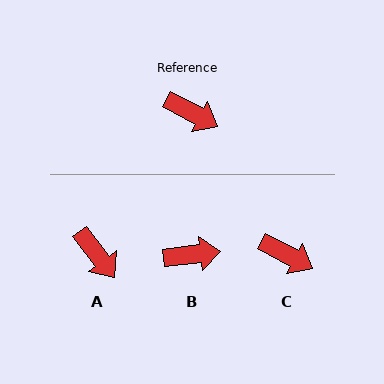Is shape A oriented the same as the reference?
No, it is off by about 24 degrees.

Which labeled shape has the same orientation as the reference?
C.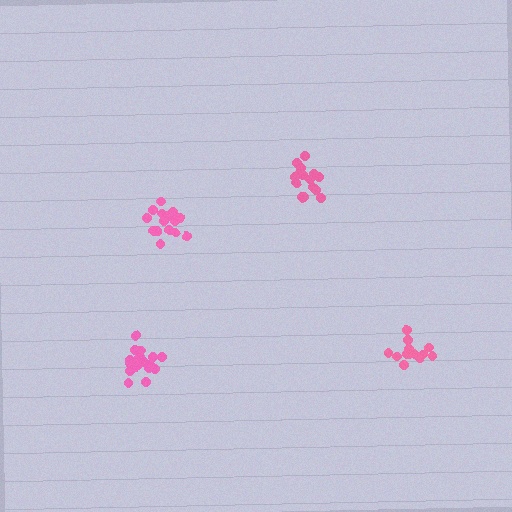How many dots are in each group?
Group 1: 13 dots, Group 2: 16 dots, Group 3: 15 dots, Group 4: 19 dots (63 total).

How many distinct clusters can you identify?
There are 4 distinct clusters.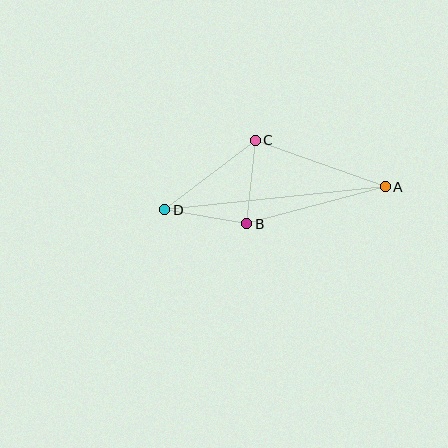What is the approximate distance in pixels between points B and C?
The distance between B and C is approximately 84 pixels.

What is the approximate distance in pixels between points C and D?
The distance between C and D is approximately 115 pixels.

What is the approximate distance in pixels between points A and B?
The distance between A and B is approximately 144 pixels.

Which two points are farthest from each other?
Points A and D are farthest from each other.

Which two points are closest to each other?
Points B and D are closest to each other.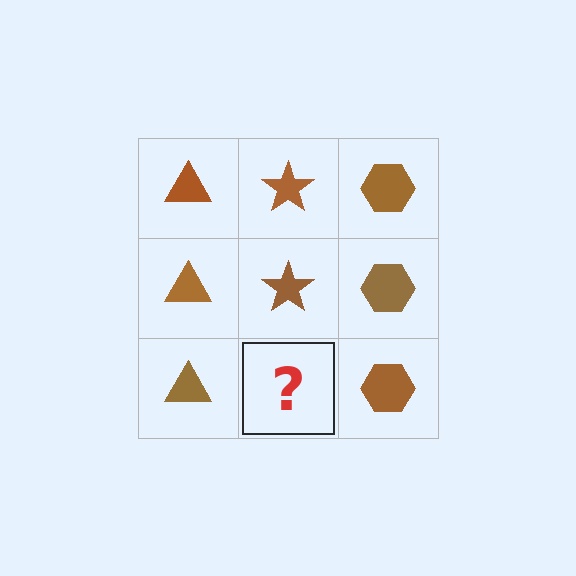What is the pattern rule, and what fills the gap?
The rule is that each column has a consistent shape. The gap should be filled with a brown star.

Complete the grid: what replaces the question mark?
The question mark should be replaced with a brown star.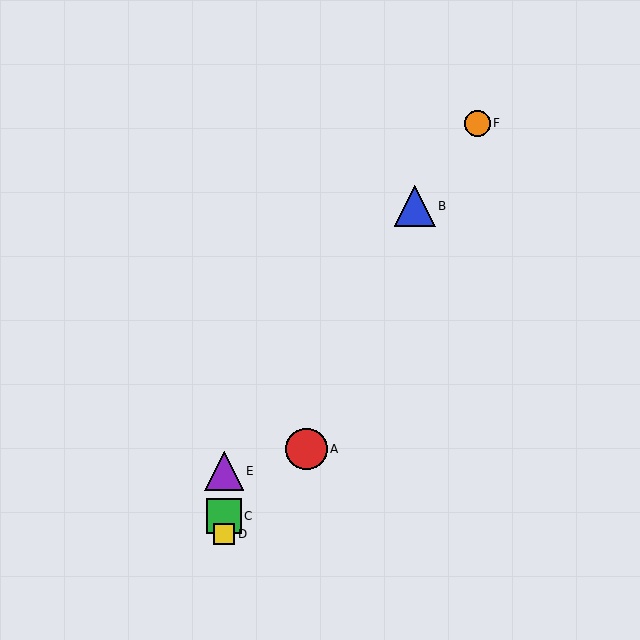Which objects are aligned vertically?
Objects C, D, E are aligned vertically.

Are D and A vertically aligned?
No, D is at x≈224 and A is at x≈306.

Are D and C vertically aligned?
Yes, both are at x≈224.